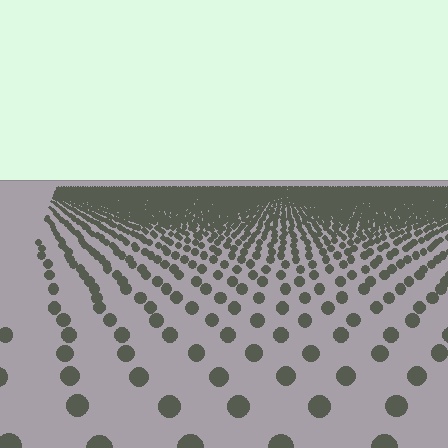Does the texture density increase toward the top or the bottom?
Density increases toward the top.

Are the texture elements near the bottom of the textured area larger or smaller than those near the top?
Larger. Near the bottom, elements are closer to the viewer and appear at a bigger on-screen size.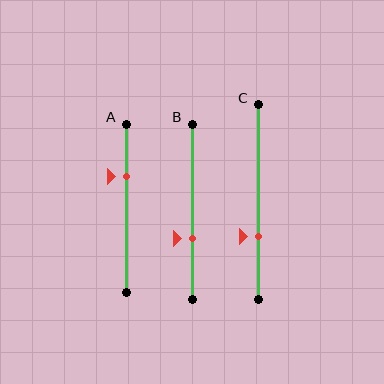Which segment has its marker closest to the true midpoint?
Segment B has its marker closest to the true midpoint.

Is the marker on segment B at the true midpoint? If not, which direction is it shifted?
No, the marker on segment B is shifted downward by about 15% of the segment length.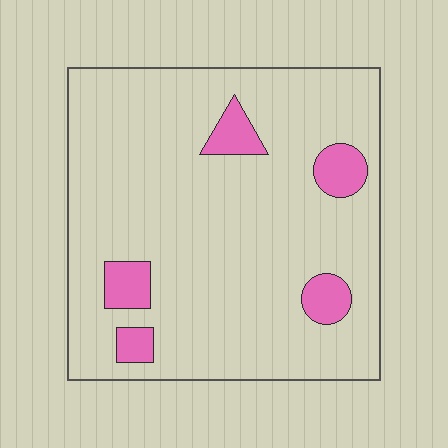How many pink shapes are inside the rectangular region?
5.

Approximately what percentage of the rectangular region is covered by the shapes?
Approximately 10%.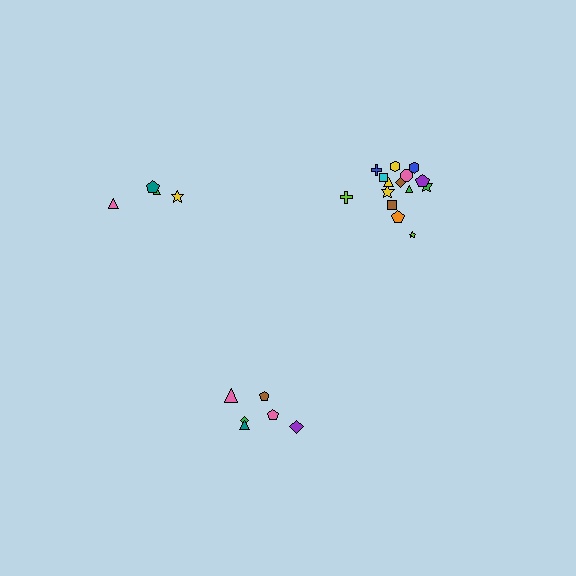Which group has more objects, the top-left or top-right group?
The top-right group.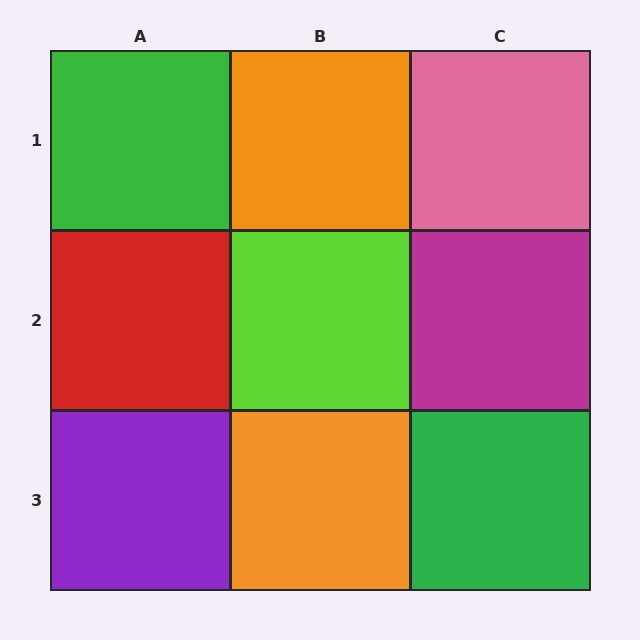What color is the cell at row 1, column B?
Orange.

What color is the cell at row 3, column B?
Orange.